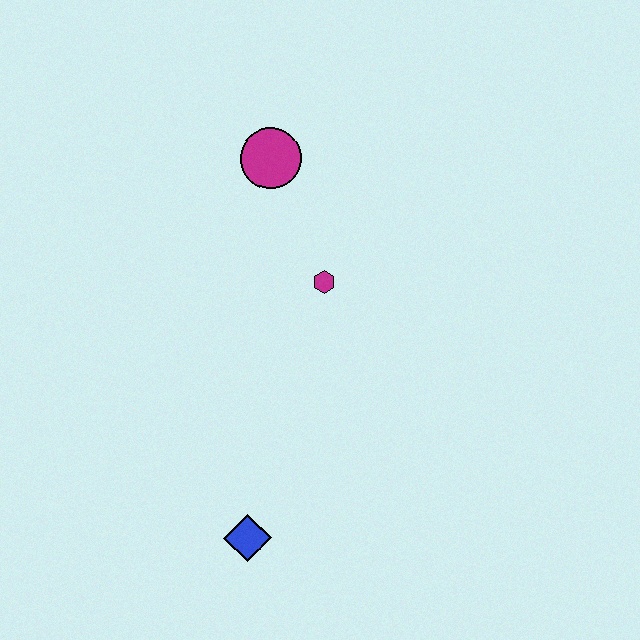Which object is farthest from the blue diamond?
The magenta circle is farthest from the blue diamond.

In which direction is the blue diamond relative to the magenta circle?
The blue diamond is below the magenta circle.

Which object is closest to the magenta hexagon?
The magenta circle is closest to the magenta hexagon.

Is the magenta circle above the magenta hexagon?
Yes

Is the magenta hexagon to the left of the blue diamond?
No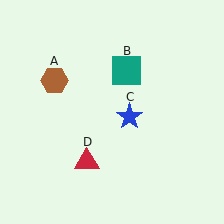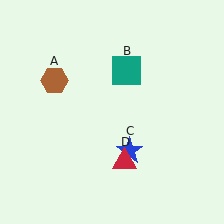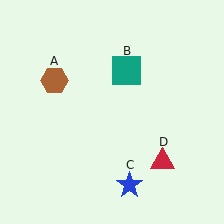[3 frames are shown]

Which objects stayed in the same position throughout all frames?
Brown hexagon (object A) and teal square (object B) remained stationary.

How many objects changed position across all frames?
2 objects changed position: blue star (object C), red triangle (object D).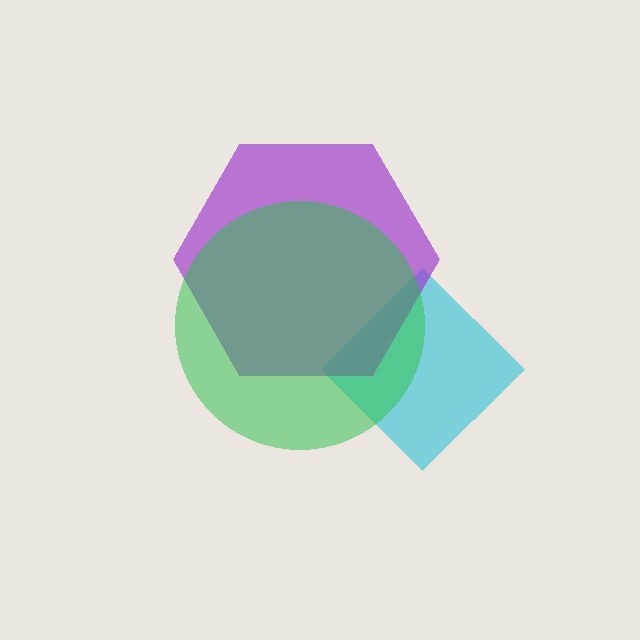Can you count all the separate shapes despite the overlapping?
Yes, there are 3 separate shapes.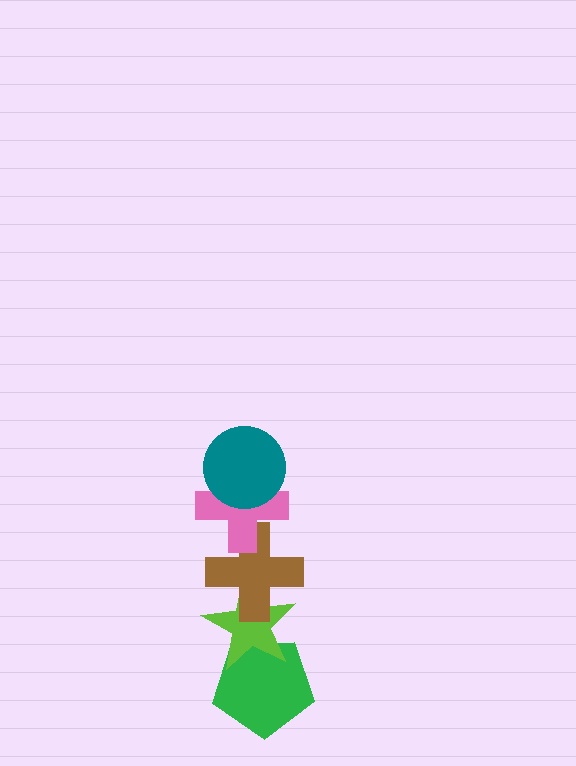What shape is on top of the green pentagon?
The lime star is on top of the green pentagon.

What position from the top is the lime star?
The lime star is 4th from the top.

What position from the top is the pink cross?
The pink cross is 2nd from the top.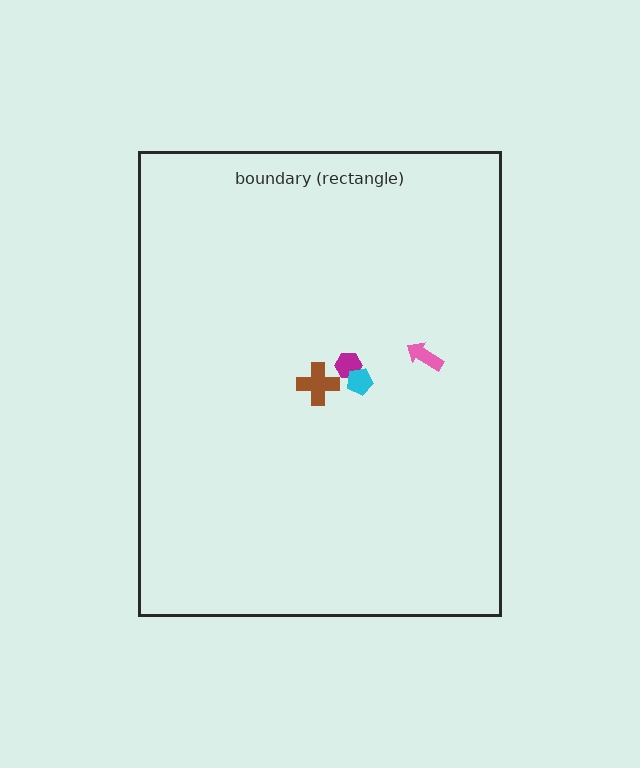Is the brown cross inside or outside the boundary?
Inside.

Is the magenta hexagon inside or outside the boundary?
Inside.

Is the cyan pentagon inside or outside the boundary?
Inside.